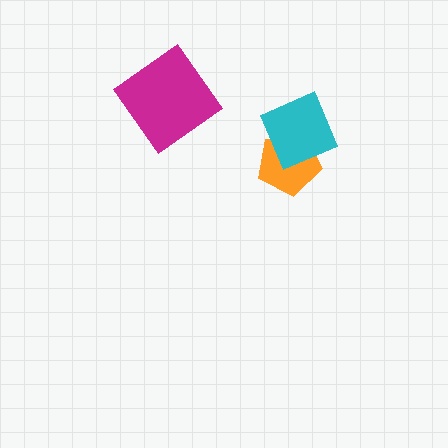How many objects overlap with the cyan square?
1 object overlaps with the cyan square.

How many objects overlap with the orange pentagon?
1 object overlaps with the orange pentagon.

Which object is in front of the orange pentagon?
The cyan square is in front of the orange pentagon.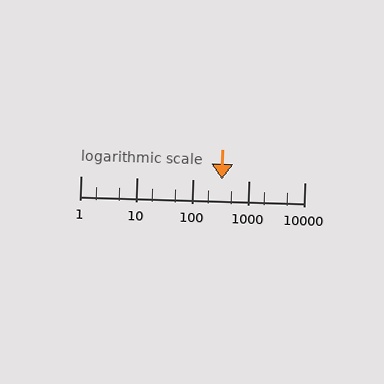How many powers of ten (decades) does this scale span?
The scale spans 4 decades, from 1 to 10000.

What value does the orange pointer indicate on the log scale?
The pointer indicates approximately 340.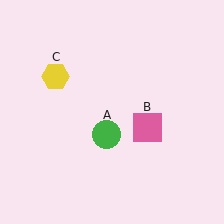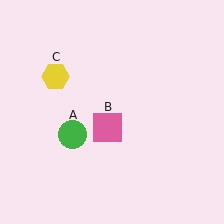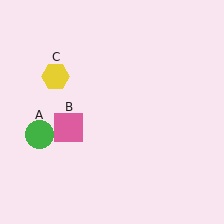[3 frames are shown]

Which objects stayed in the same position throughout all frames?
Yellow hexagon (object C) remained stationary.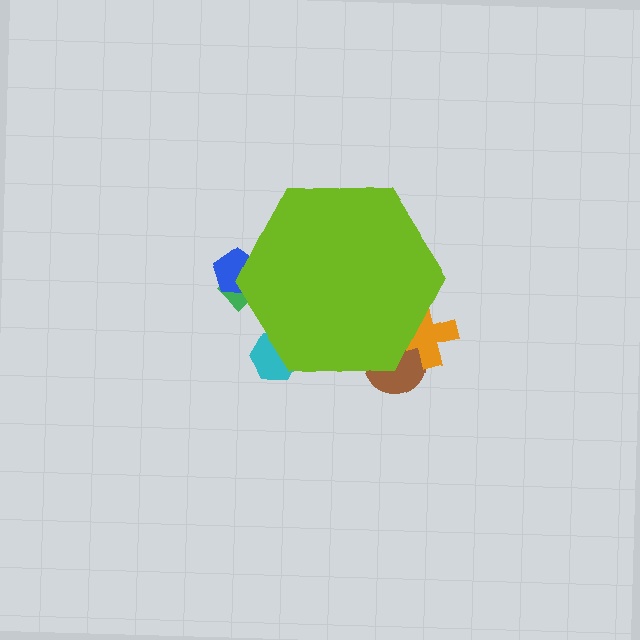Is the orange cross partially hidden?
Yes, the orange cross is partially hidden behind the lime hexagon.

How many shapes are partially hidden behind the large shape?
5 shapes are partially hidden.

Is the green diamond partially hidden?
Yes, the green diamond is partially hidden behind the lime hexagon.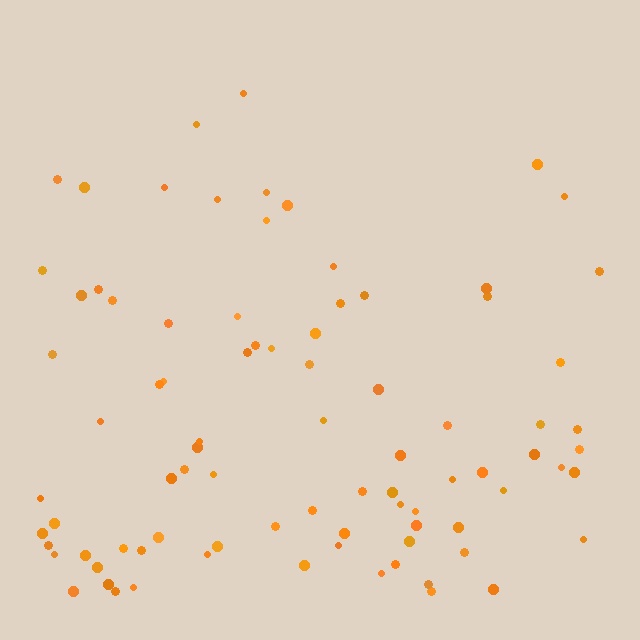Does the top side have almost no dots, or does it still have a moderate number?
Still a moderate number, just noticeably fewer than the bottom.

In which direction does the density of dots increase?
From top to bottom, with the bottom side densest.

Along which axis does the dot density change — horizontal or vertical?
Vertical.